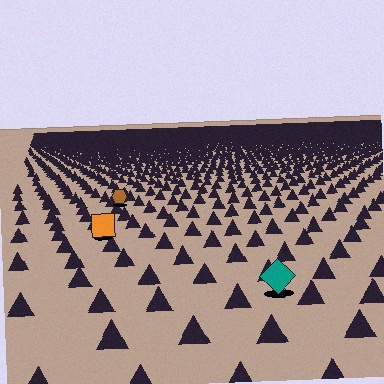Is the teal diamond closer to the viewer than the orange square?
Yes. The teal diamond is closer — you can tell from the texture gradient: the ground texture is coarser near it.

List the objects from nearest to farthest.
From nearest to farthest: the teal diamond, the orange square, the brown hexagon.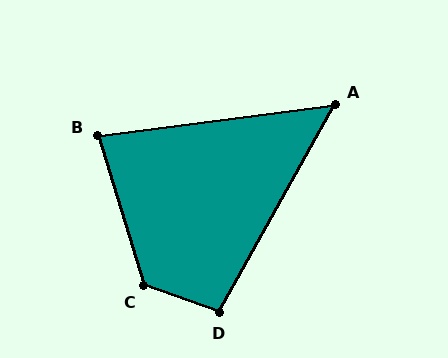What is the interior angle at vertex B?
Approximately 81 degrees (acute).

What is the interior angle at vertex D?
Approximately 99 degrees (obtuse).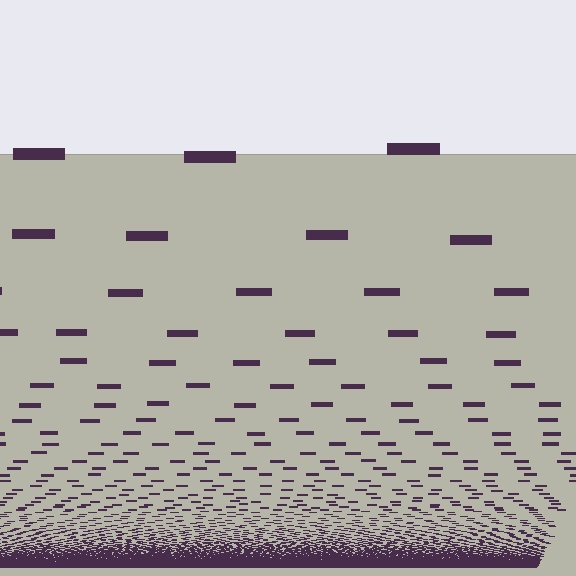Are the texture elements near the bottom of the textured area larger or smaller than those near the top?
Smaller. The gradient is inverted — elements near the bottom are smaller and denser.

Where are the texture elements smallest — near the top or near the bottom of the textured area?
Near the bottom.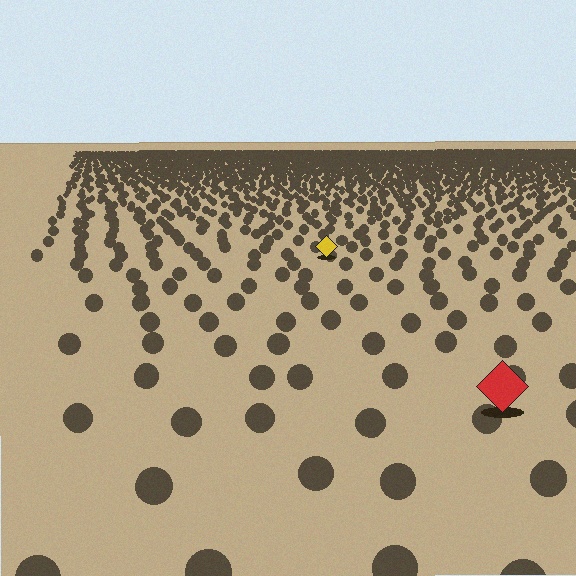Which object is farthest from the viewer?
The yellow diamond is farthest from the viewer. It appears smaller and the ground texture around it is denser.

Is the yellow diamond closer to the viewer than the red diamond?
No. The red diamond is closer — you can tell from the texture gradient: the ground texture is coarser near it.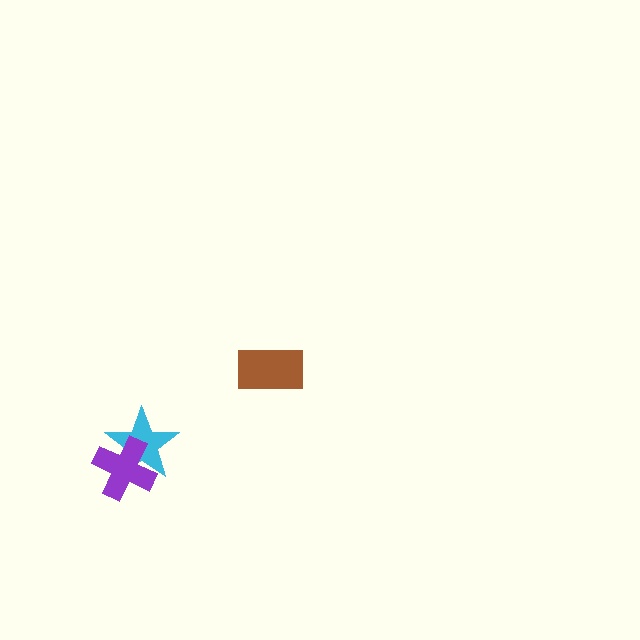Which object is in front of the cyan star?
The purple cross is in front of the cyan star.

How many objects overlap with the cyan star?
1 object overlaps with the cyan star.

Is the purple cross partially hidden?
No, no other shape covers it.